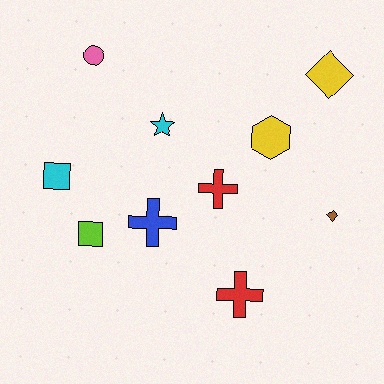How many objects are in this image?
There are 10 objects.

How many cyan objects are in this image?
There are 2 cyan objects.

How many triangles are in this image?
There are no triangles.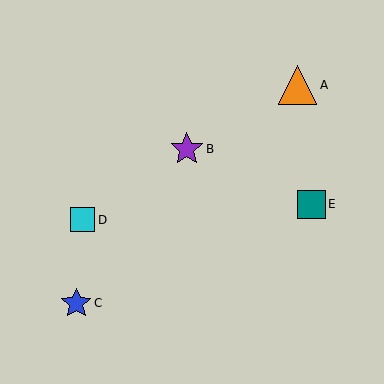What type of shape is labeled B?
Shape B is a purple star.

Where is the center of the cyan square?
The center of the cyan square is at (83, 220).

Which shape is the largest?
The orange triangle (labeled A) is the largest.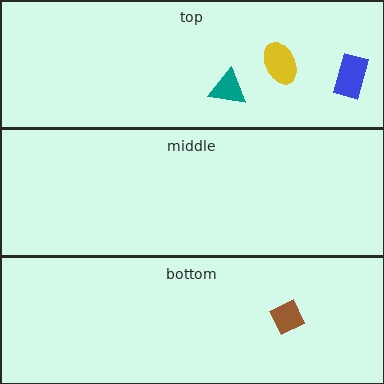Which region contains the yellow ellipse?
The top region.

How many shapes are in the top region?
3.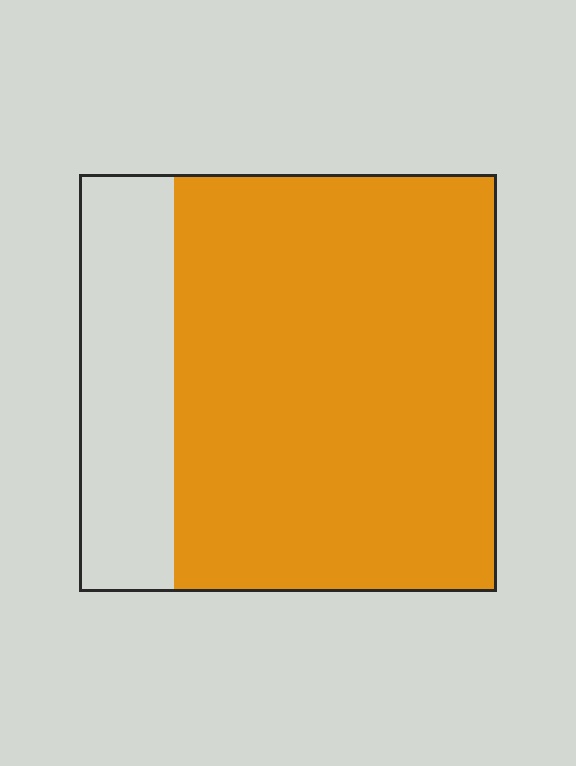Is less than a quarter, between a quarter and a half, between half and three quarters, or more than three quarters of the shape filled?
More than three quarters.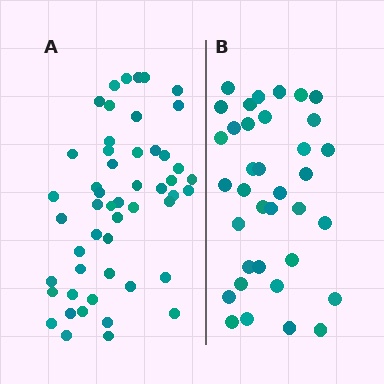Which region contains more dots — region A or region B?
Region A (the left region) has more dots.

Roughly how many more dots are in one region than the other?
Region A has approximately 15 more dots than region B.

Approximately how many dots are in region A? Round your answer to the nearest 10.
About 50 dots. (The exact count is 51, which rounds to 50.)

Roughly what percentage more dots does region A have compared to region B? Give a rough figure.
About 40% more.